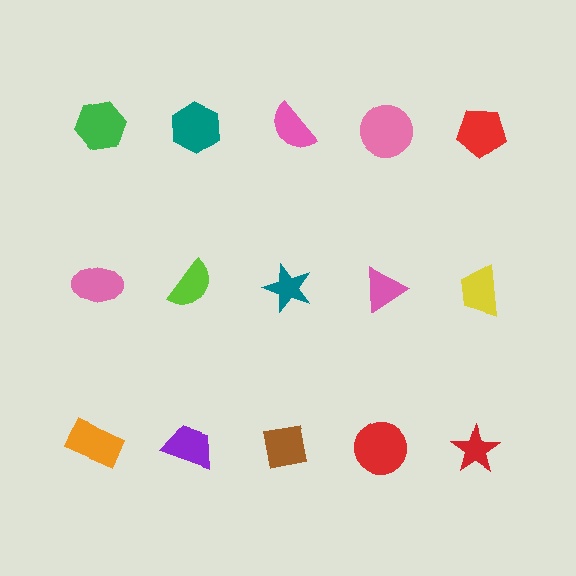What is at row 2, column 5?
A yellow trapezoid.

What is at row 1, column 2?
A teal hexagon.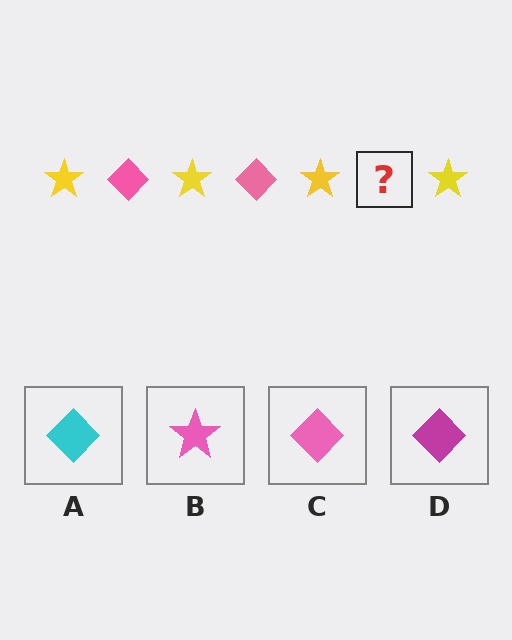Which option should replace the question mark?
Option C.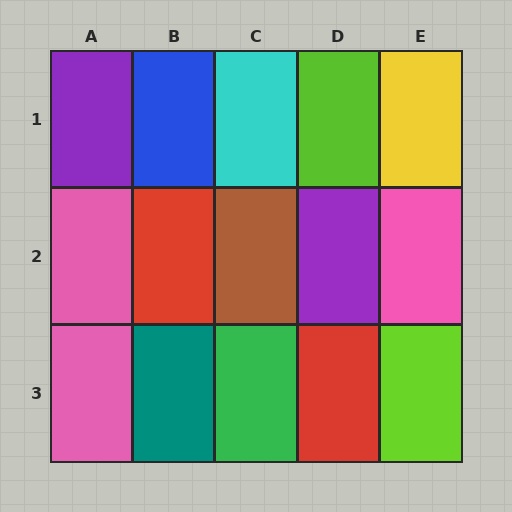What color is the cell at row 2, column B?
Red.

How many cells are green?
1 cell is green.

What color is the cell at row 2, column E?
Pink.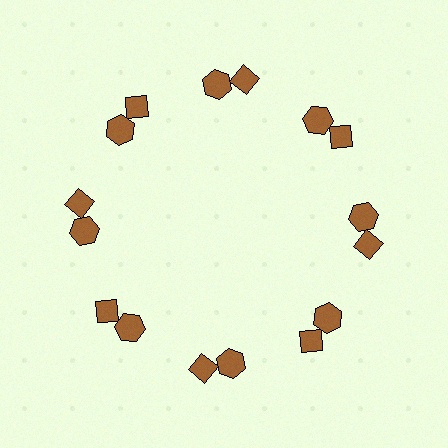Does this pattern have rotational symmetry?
Yes, this pattern has 8-fold rotational symmetry. It looks the same after rotating 45 degrees around the center.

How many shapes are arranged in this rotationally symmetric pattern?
There are 16 shapes, arranged in 8 groups of 2.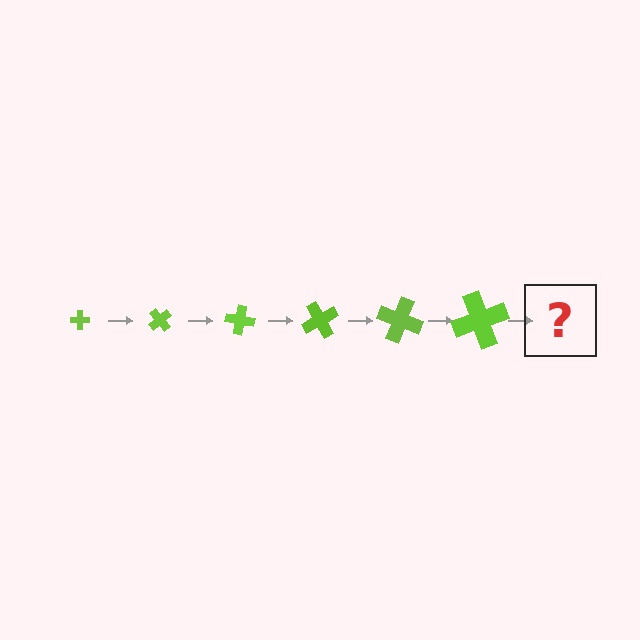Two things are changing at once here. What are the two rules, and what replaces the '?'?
The two rules are that the cross grows larger each step and it rotates 50 degrees each step. The '?' should be a cross, larger than the previous one and rotated 300 degrees from the start.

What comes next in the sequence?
The next element should be a cross, larger than the previous one and rotated 300 degrees from the start.